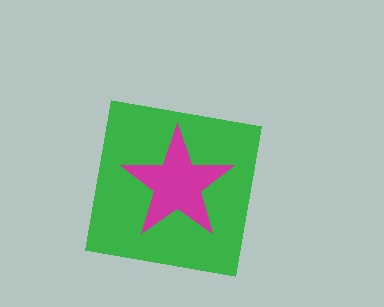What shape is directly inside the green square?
The magenta star.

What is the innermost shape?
The magenta star.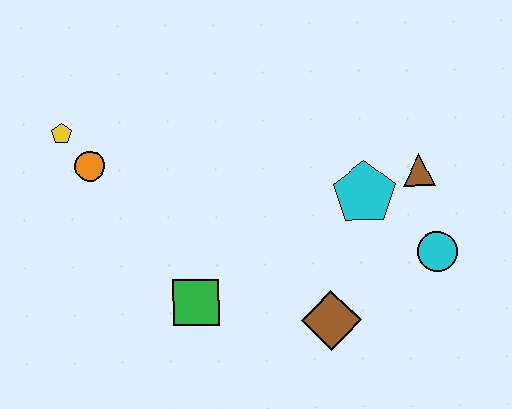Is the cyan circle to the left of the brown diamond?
No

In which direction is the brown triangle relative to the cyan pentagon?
The brown triangle is to the right of the cyan pentagon.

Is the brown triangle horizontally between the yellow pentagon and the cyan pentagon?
No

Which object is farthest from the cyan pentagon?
The yellow pentagon is farthest from the cyan pentagon.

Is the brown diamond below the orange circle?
Yes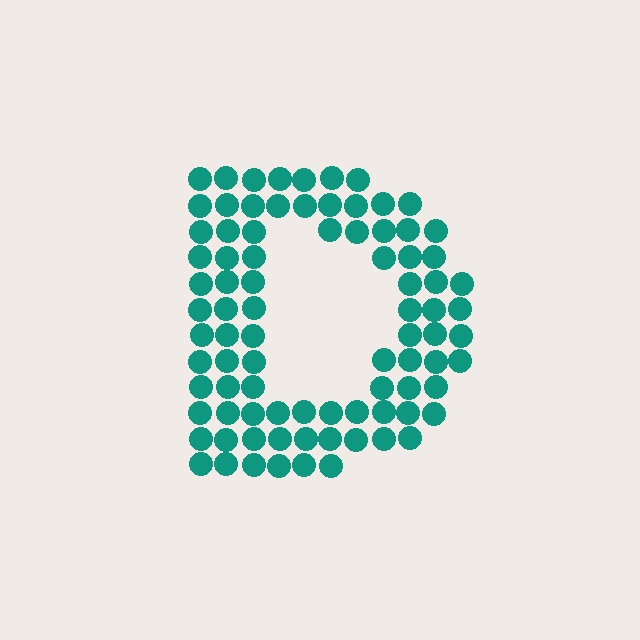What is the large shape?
The large shape is the letter D.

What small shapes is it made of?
It is made of small circles.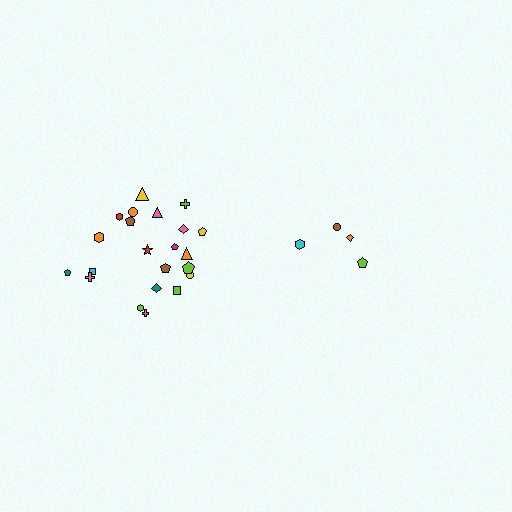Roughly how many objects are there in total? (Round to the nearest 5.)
Roughly 25 objects in total.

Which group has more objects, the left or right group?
The left group.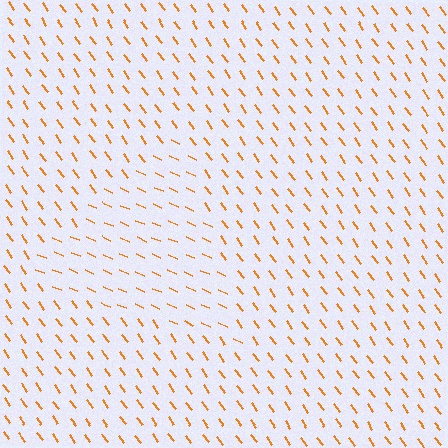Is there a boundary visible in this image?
Yes, there is a texture boundary formed by a change in line orientation.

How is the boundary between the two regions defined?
The boundary is defined purely by a change in line orientation (approximately 30 degrees difference). All lines are the same color and thickness.